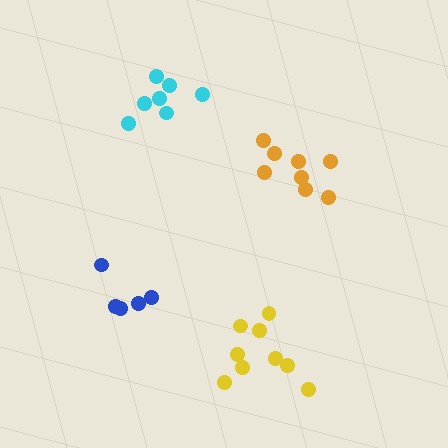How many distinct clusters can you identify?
There are 4 distinct clusters.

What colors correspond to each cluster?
The clusters are colored: orange, cyan, blue, yellow.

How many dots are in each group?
Group 1: 8 dots, Group 2: 7 dots, Group 3: 5 dots, Group 4: 9 dots (29 total).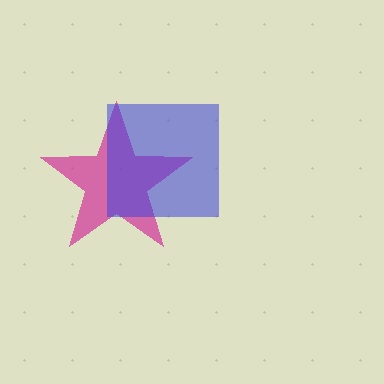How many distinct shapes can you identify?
There are 2 distinct shapes: a magenta star, a blue square.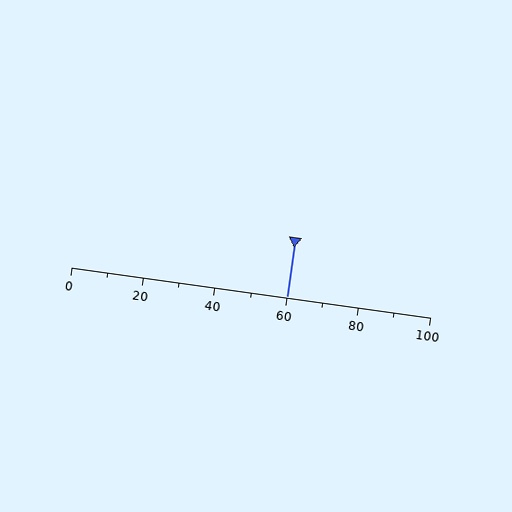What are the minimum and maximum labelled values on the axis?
The axis runs from 0 to 100.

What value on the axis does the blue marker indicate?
The marker indicates approximately 60.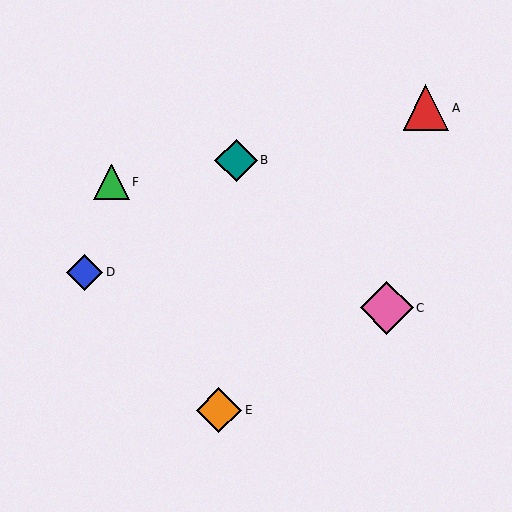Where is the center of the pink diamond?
The center of the pink diamond is at (387, 308).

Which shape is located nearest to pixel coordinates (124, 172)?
The green triangle (labeled F) at (111, 182) is nearest to that location.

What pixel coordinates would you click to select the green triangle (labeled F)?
Click at (111, 182) to select the green triangle F.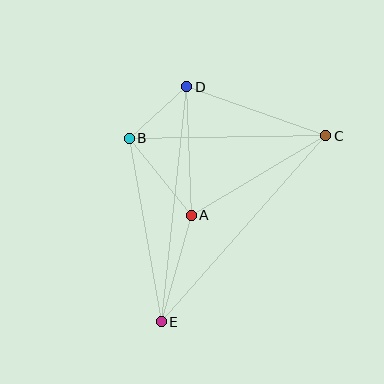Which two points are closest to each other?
Points B and D are closest to each other.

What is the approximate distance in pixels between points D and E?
The distance between D and E is approximately 236 pixels.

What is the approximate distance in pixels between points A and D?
The distance between A and D is approximately 128 pixels.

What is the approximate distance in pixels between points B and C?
The distance between B and C is approximately 197 pixels.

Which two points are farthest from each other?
Points C and E are farthest from each other.